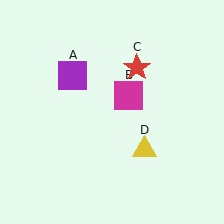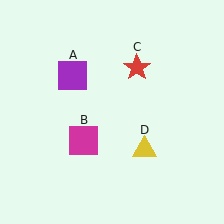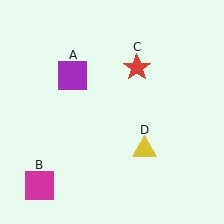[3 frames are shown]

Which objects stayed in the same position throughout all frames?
Purple square (object A) and red star (object C) and yellow triangle (object D) remained stationary.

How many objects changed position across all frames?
1 object changed position: magenta square (object B).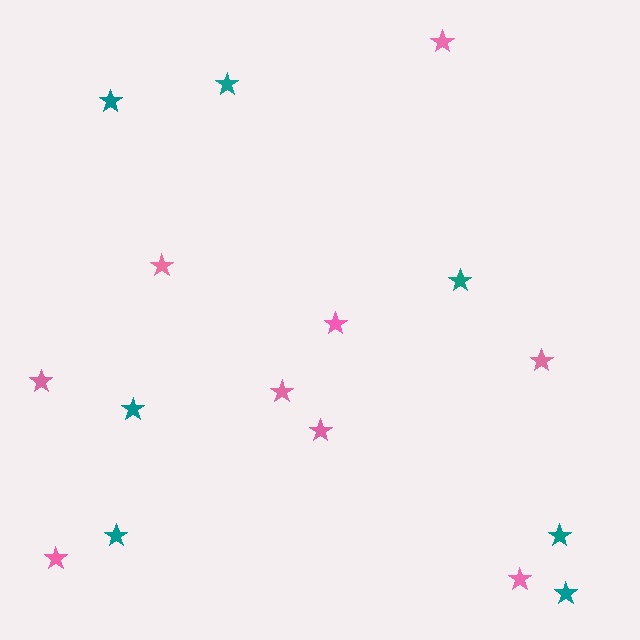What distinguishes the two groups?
There are 2 groups: one group of pink stars (9) and one group of teal stars (7).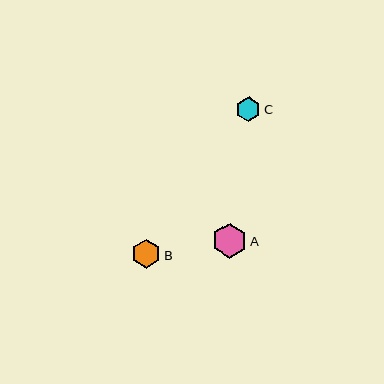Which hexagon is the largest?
Hexagon A is the largest with a size of approximately 35 pixels.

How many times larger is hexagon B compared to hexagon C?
Hexagon B is approximately 1.2 times the size of hexagon C.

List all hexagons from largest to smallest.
From largest to smallest: A, B, C.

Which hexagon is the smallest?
Hexagon C is the smallest with a size of approximately 25 pixels.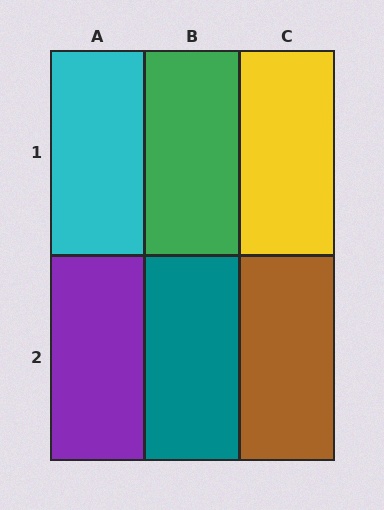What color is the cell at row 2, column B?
Teal.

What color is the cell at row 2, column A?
Purple.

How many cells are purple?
1 cell is purple.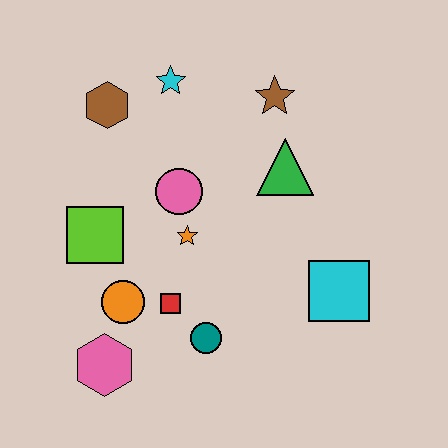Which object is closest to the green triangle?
The brown star is closest to the green triangle.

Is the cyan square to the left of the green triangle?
No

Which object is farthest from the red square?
The brown star is farthest from the red square.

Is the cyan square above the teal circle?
Yes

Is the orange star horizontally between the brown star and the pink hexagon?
Yes